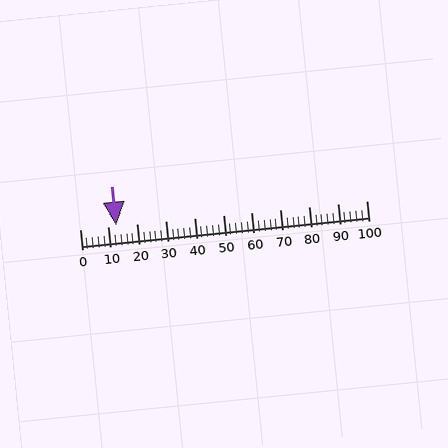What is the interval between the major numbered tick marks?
The major tick marks are spaced 10 units apart.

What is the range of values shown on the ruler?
The ruler shows values from 0 to 100.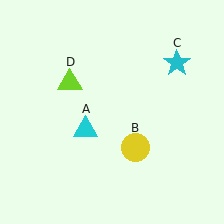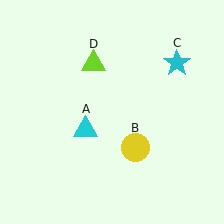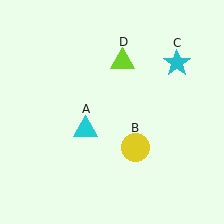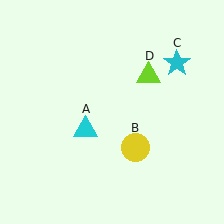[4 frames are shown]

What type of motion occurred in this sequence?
The lime triangle (object D) rotated clockwise around the center of the scene.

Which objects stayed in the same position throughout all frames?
Cyan triangle (object A) and yellow circle (object B) and cyan star (object C) remained stationary.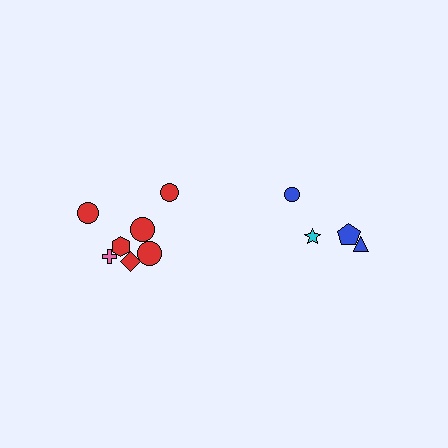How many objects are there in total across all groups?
There are 11 objects.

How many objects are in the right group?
There are 4 objects.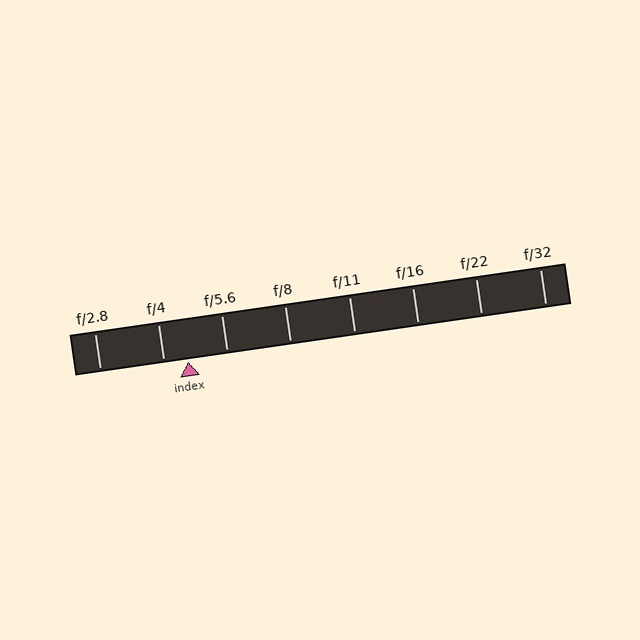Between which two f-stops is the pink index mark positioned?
The index mark is between f/4 and f/5.6.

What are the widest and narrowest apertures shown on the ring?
The widest aperture shown is f/2.8 and the narrowest is f/32.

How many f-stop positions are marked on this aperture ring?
There are 8 f-stop positions marked.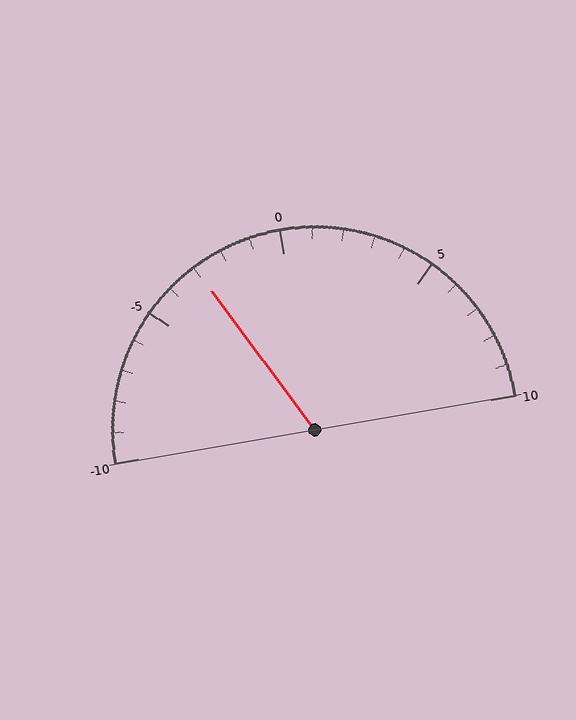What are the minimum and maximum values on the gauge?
The gauge ranges from -10 to 10.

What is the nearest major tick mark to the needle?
The nearest major tick mark is -5.